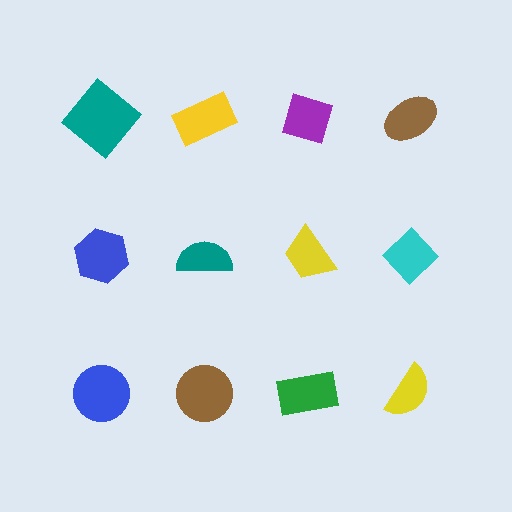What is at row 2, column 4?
A cyan diamond.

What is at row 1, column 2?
A yellow rectangle.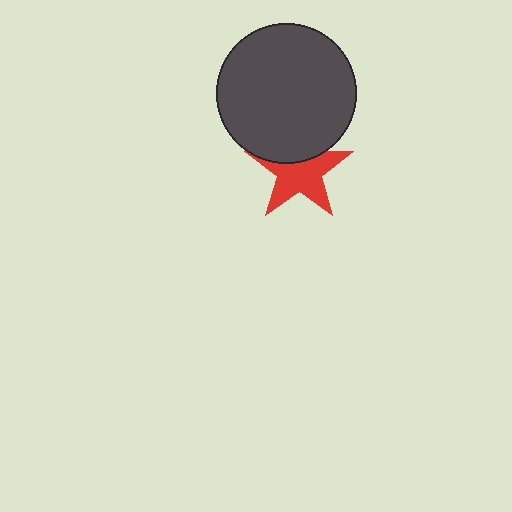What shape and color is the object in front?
The object in front is a dark gray circle.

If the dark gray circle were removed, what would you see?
You would see the complete red star.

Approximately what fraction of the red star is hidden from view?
Roughly 32% of the red star is hidden behind the dark gray circle.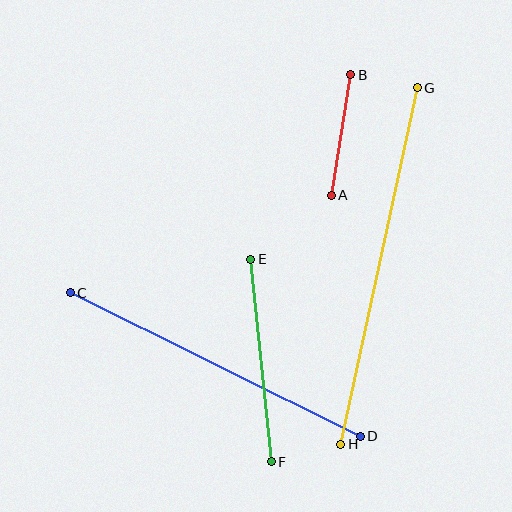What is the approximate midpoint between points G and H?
The midpoint is at approximately (379, 266) pixels.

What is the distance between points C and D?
The distance is approximately 324 pixels.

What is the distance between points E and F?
The distance is approximately 204 pixels.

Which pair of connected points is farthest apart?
Points G and H are farthest apart.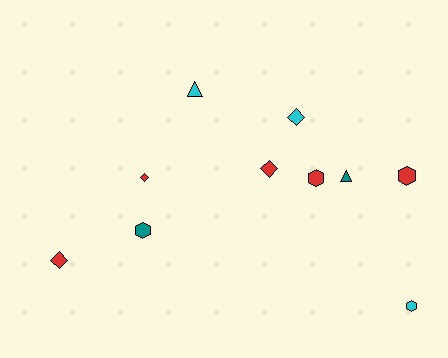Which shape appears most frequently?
Hexagon, with 4 objects.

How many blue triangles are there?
There are no blue triangles.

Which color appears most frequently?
Red, with 5 objects.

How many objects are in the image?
There are 10 objects.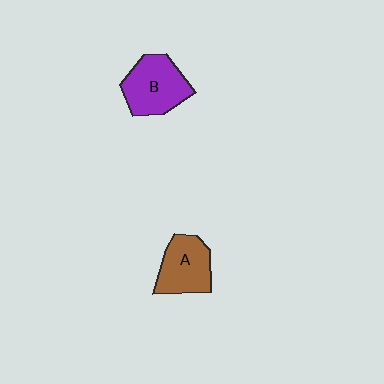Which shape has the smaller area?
Shape A (brown).